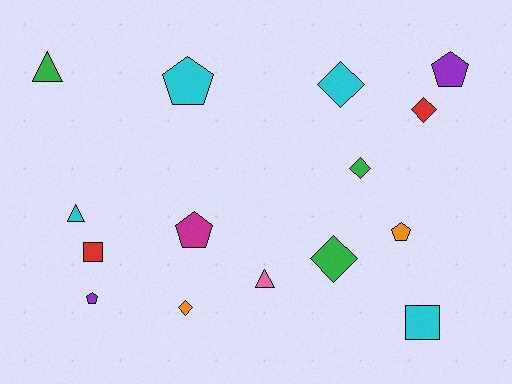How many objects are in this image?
There are 15 objects.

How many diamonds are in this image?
There are 5 diamonds.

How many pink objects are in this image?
There is 1 pink object.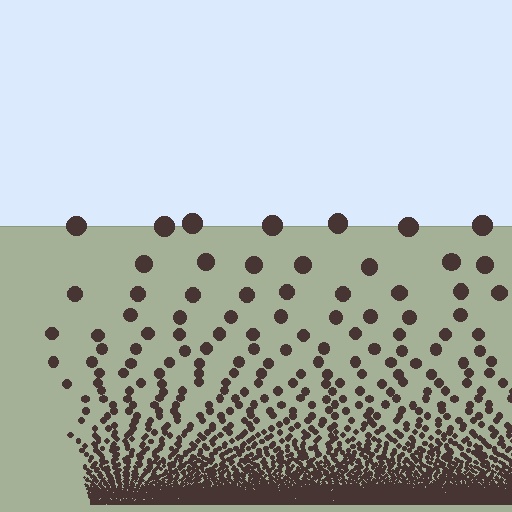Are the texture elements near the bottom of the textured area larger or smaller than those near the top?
Smaller. The gradient is inverted — elements near the bottom are smaller and denser.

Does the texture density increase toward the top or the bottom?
Density increases toward the bottom.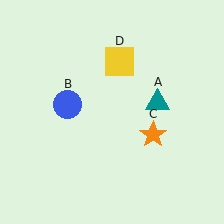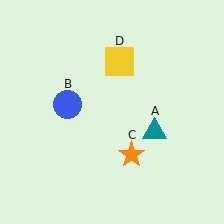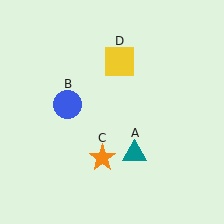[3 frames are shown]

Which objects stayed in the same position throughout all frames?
Blue circle (object B) and yellow square (object D) remained stationary.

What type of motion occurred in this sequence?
The teal triangle (object A), orange star (object C) rotated clockwise around the center of the scene.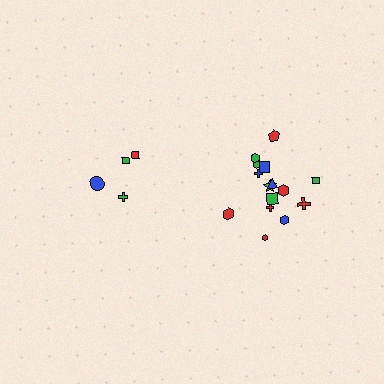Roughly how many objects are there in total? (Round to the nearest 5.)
Roughly 20 objects in total.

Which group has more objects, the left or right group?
The right group.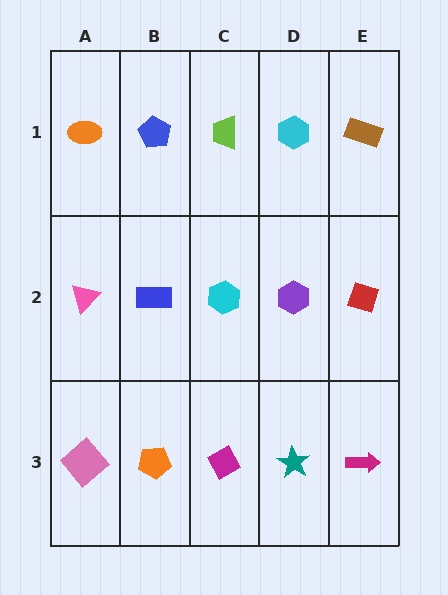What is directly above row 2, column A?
An orange ellipse.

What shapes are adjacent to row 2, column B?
A blue pentagon (row 1, column B), an orange pentagon (row 3, column B), a pink triangle (row 2, column A), a cyan hexagon (row 2, column C).